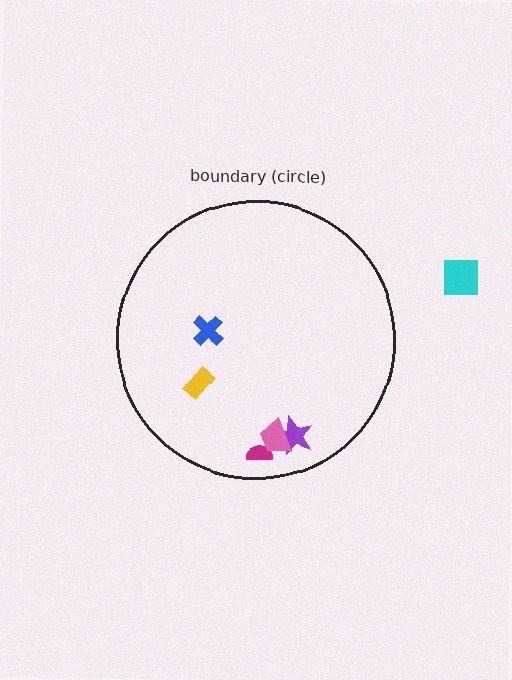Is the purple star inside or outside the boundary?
Inside.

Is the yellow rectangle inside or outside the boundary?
Inside.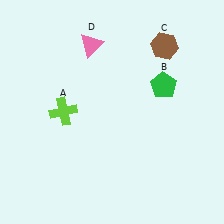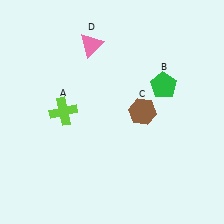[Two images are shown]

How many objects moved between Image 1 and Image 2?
1 object moved between the two images.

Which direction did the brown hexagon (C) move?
The brown hexagon (C) moved down.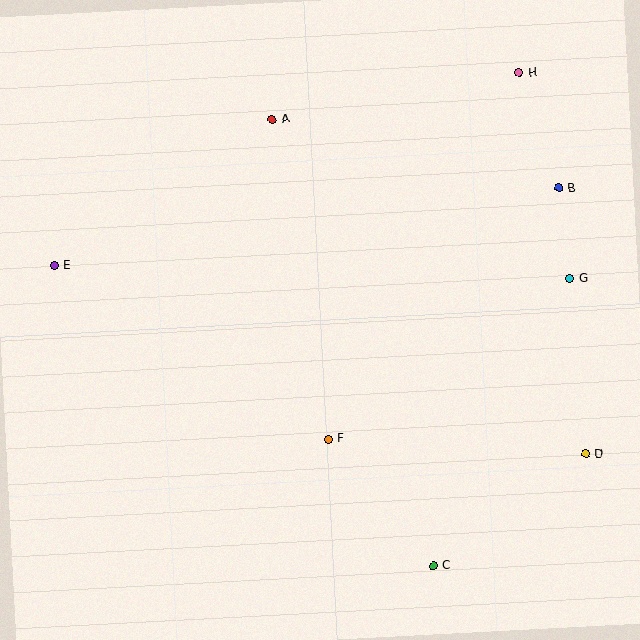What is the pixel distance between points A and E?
The distance between A and E is 263 pixels.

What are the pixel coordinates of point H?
Point H is at (519, 73).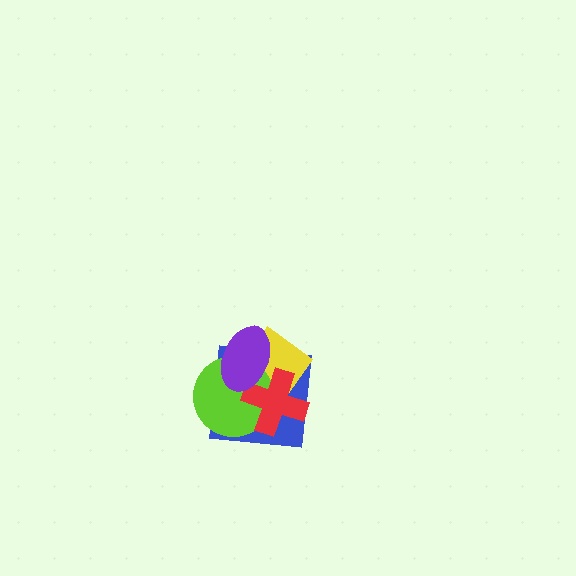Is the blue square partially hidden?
Yes, it is partially covered by another shape.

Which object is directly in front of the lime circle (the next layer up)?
The red cross is directly in front of the lime circle.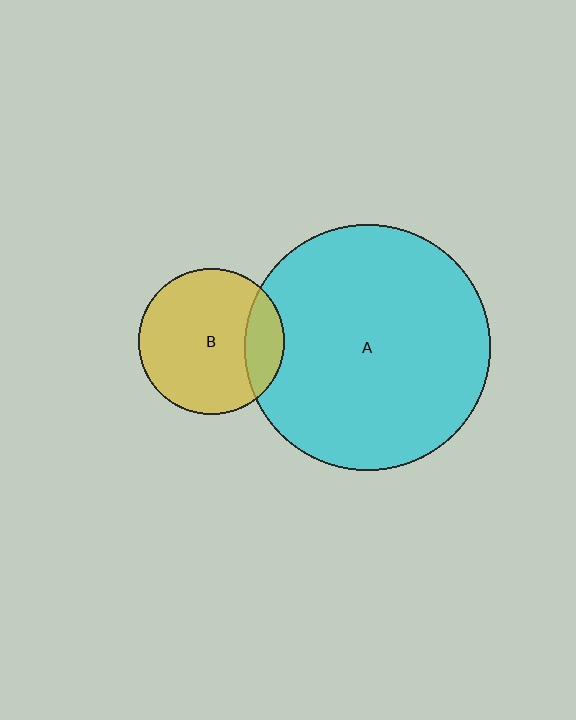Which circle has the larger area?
Circle A (cyan).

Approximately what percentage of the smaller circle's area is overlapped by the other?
Approximately 20%.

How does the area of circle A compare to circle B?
Approximately 2.8 times.